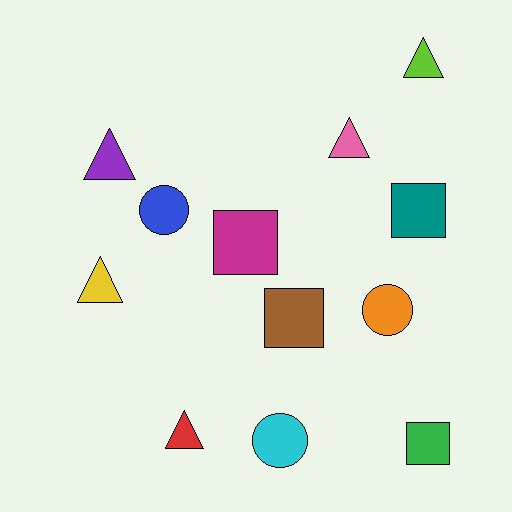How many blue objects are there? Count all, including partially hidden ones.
There is 1 blue object.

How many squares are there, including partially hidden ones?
There are 4 squares.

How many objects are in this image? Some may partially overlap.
There are 12 objects.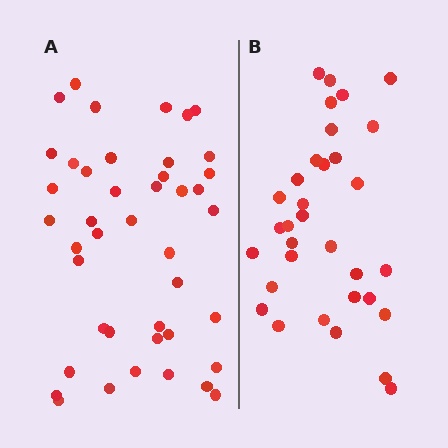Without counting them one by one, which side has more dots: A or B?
Region A (the left region) has more dots.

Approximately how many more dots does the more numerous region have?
Region A has roughly 10 or so more dots than region B.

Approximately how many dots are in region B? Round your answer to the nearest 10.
About 30 dots. (The exact count is 33, which rounds to 30.)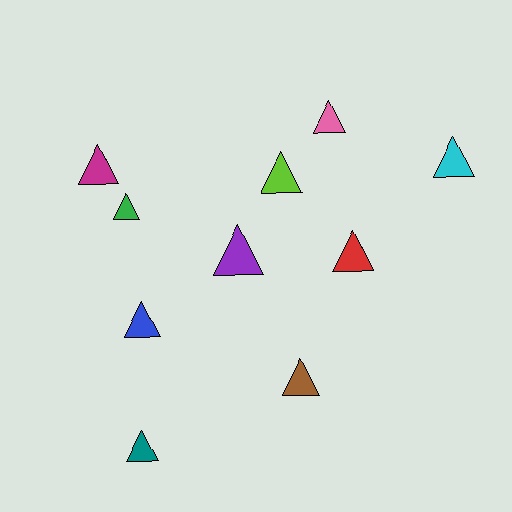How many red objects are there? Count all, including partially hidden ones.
There is 1 red object.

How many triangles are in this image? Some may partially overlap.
There are 10 triangles.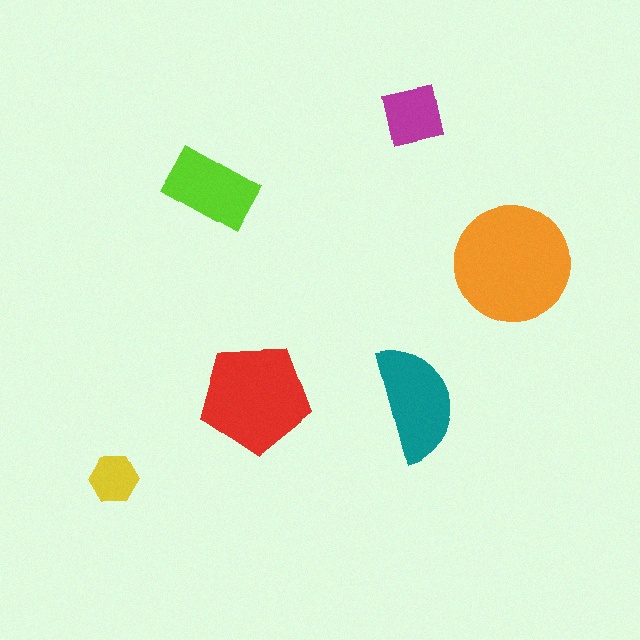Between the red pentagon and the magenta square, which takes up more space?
The red pentagon.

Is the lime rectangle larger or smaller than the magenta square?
Larger.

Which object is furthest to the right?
The orange circle is rightmost.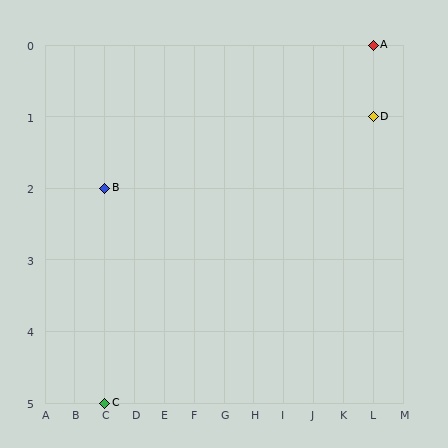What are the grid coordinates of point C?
Point C is at grid coordinates (C, 5).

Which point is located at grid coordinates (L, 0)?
Point A is at (L, 0).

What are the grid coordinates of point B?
Point B is at grid coordinates (C, 2).